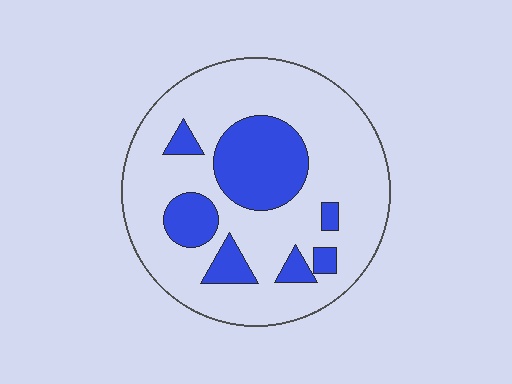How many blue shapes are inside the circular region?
7.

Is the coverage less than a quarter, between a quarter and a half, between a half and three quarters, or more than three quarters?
Less than a quarter.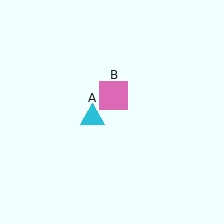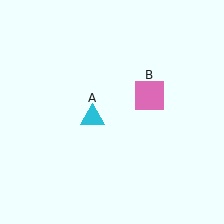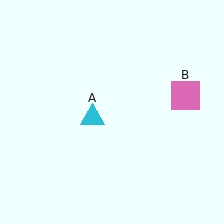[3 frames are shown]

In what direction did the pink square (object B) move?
The pink square (object B) moved right.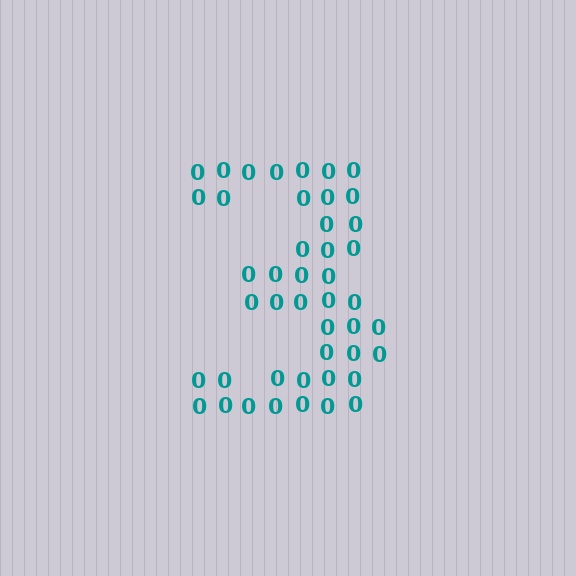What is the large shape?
The large shape is the digit 3.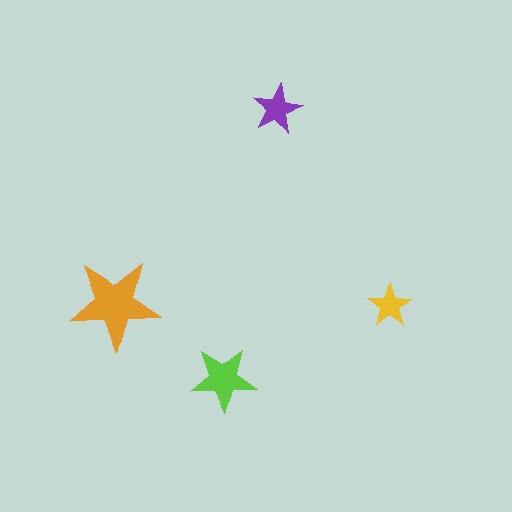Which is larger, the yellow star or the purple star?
The purple one.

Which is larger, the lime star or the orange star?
The orange one.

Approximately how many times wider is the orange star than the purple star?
About 2 times wider.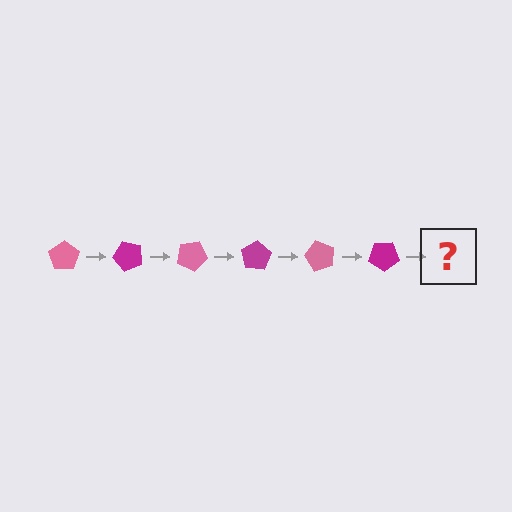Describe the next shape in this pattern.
It should be a pink pentagon, rotated 300 degrees from the start.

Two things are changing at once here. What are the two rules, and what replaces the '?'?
The two rules are that it rotates 50 degrees each step and the color cycles through pink and magenta. The '?' should be a pink pentagon, rotated 300 degrees from the start.